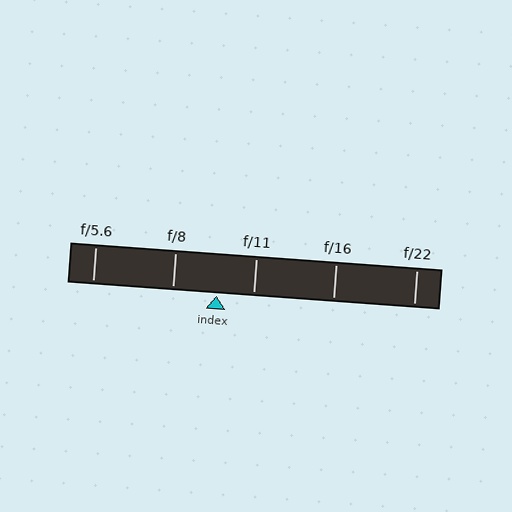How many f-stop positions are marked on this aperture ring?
There are 5 f-stop positions marked.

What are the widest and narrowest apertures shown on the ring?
The widest aperture shown is f/5.6 and the narrowest is f/22.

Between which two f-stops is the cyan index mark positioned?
The index mark is between f/8 and f/11.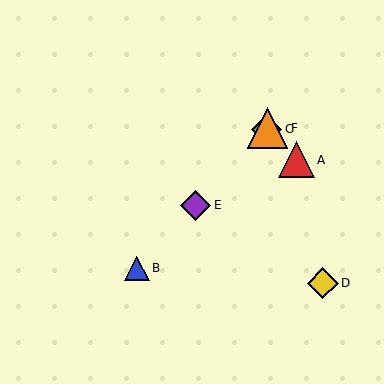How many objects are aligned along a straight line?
4 objects (B, C, E, F) are aligned along a straight line.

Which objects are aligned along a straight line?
Objects B, C, E, F are aligned along a straight line.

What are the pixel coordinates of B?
Object B is at (137, 268).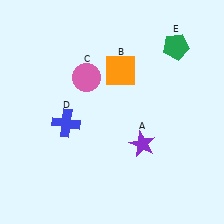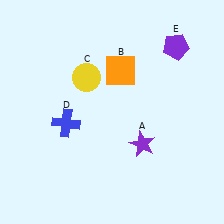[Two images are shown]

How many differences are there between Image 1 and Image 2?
There are 2 differences between the two images.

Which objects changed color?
C changed from pink to yellow. E changed from green to purple.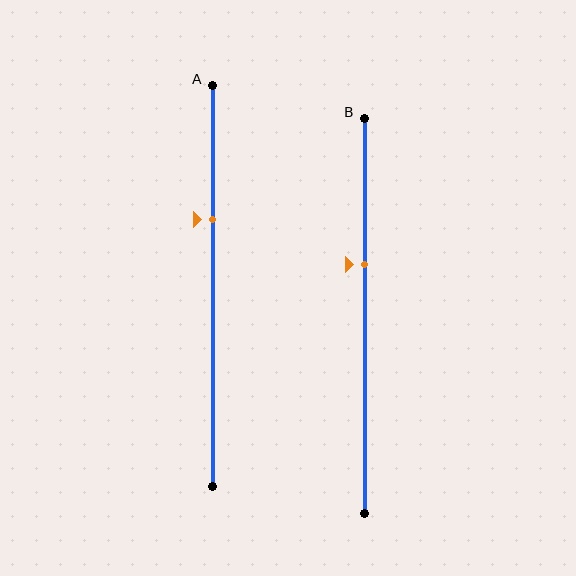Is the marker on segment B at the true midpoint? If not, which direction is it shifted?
No, the marker on segment B is shifted upward by about 13% of the segment length.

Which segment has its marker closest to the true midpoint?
Segment B has its marker closest to the true midpoint.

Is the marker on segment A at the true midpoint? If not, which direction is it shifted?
No, the marker on segment A is shifted upward by about 17% of the segment length.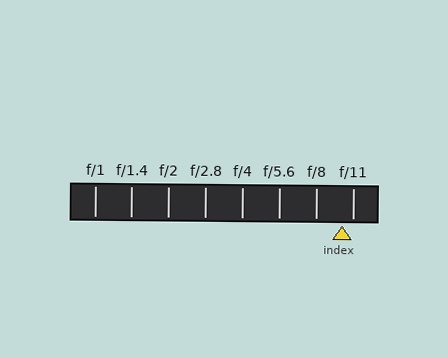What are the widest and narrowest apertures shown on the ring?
The widest aperture shown is f/1 and the narrowest is f/11.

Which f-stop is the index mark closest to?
The index mark is closest to f/11.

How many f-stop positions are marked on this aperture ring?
There are 8 f-stop positions marked.